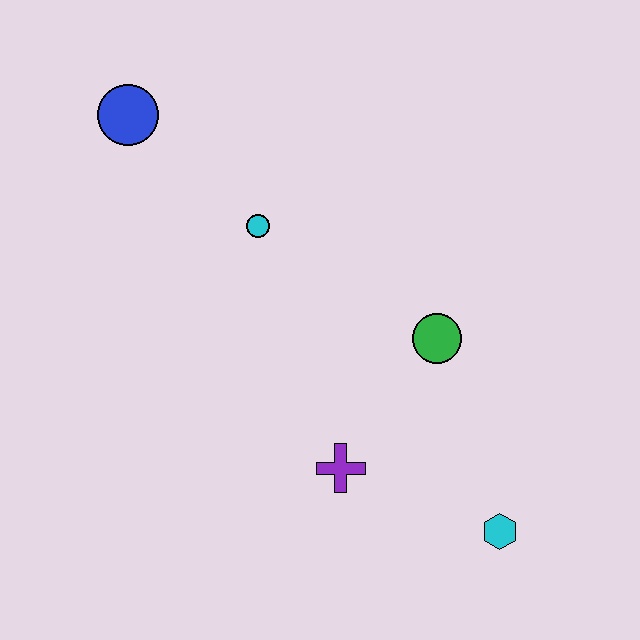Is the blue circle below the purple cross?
No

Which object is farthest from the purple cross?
The blue circle is farthest from the purple cross.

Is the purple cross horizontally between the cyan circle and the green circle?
Yes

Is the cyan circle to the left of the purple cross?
Yes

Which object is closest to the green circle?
The purple cross is closest to the green circle.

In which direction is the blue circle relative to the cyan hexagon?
The blue circle is above the cyan hexagon.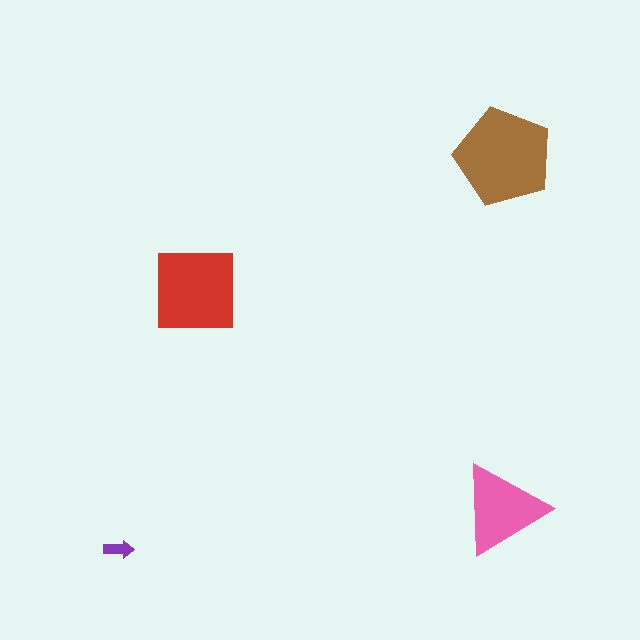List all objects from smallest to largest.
The purple arrow, the pink triangle, the red square, the brown pentagon.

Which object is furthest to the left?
The purple arrow is leftmost.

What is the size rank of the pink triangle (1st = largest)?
3rd.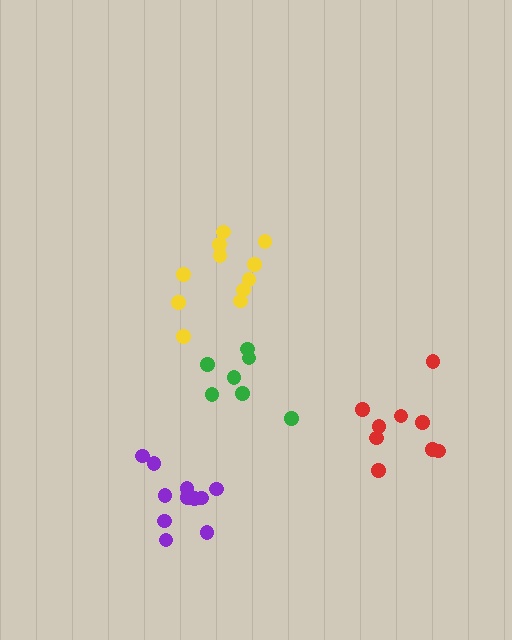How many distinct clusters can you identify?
There are 4 distinct clusters.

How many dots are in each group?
Group 1: 11 dots, Group 2: 7 dots, Group 3: 9 dots, Group 4: 11 dots (38 total).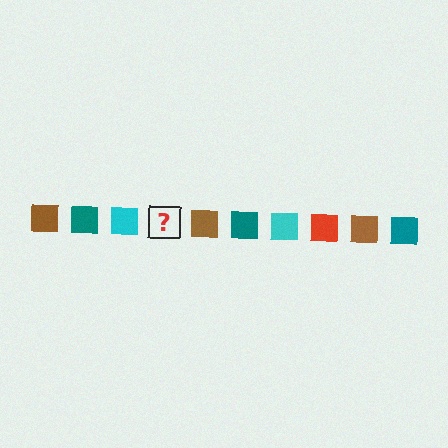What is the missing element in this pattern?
The missing element is a red square.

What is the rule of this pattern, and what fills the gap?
The rule is that the pattern cycles through brown, teal, cyan, red squares. The gap should be filled with a red square.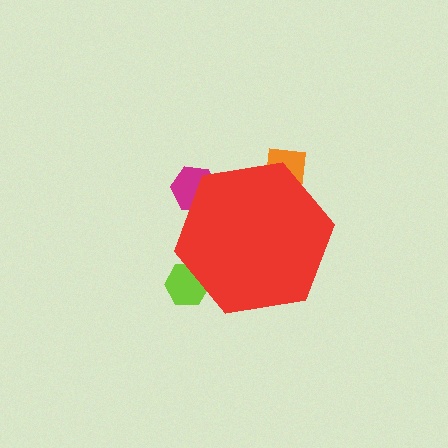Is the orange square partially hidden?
Yes, the orange square is partially hidden behind the red hexagon.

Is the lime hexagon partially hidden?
Yes, the lime hexagon is partially hidden behind the red hexagon.